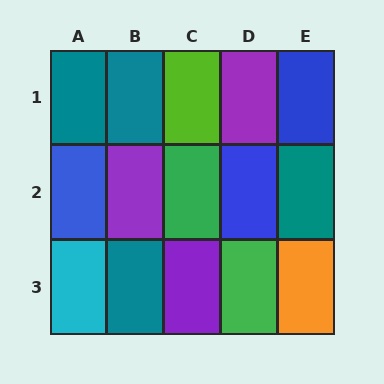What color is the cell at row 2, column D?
Blue.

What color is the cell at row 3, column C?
Purple.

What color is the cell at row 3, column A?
Cyan.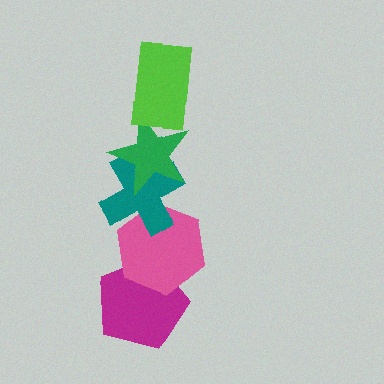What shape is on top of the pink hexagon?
The teal cross is on top of the pink hexagon.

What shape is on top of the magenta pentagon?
The pink hexagon is on top of the magenta pentagon.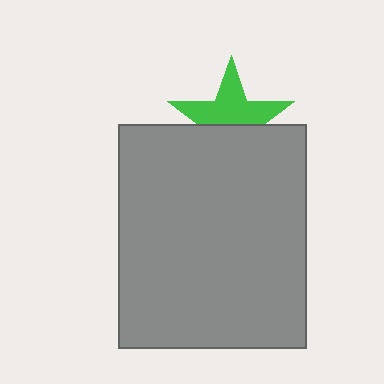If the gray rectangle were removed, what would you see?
You would see the complete green star.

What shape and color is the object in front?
The object in front is a gray rectangle.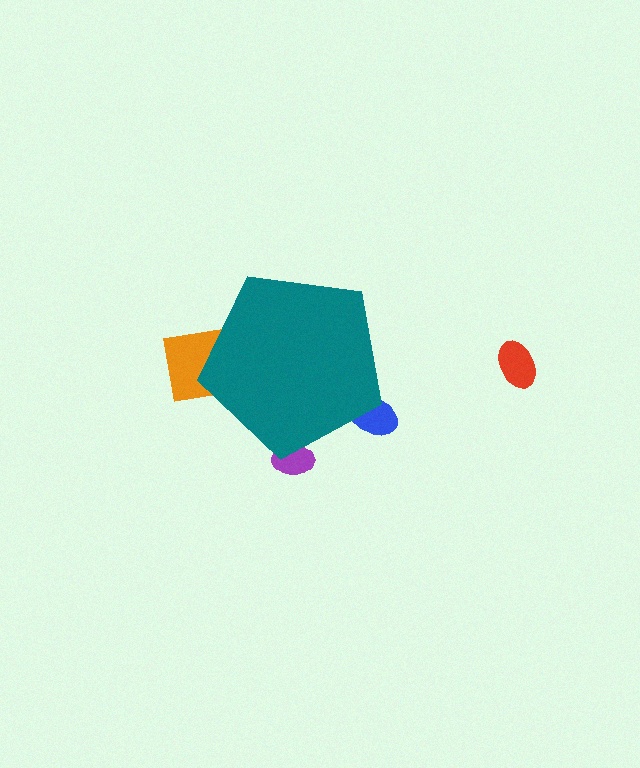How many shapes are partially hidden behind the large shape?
3 shapes are partially hidden.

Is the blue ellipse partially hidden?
Yes, the blue ellipse is partially hidden behind the teal pentagon.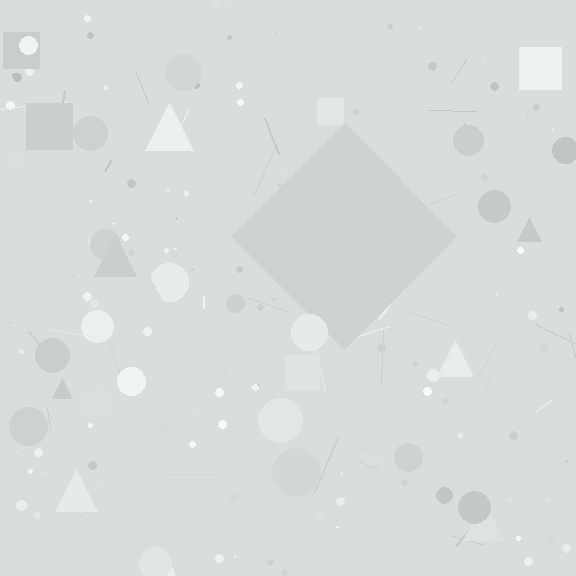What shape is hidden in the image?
A diamond is hidden in the image.